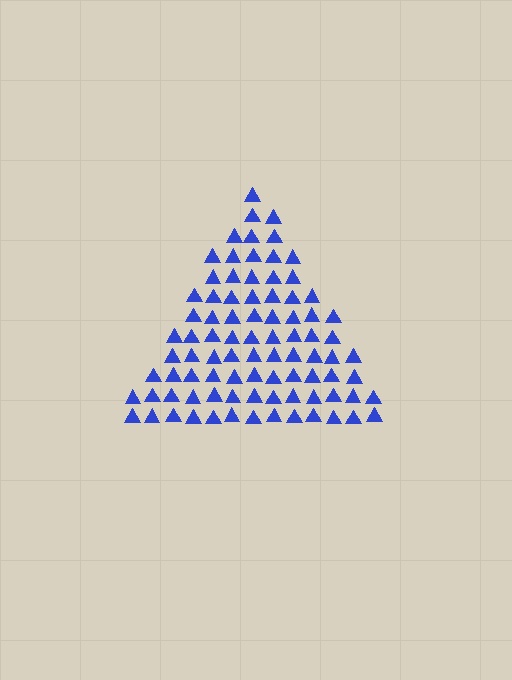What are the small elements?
The small elements are triangles.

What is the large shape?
The large shape is a triangle.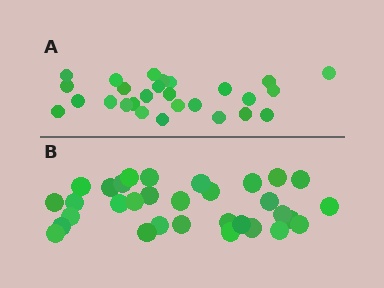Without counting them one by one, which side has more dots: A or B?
Region B (the bottom region) has more dots.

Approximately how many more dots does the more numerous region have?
Region B has about 5 more dots than region A.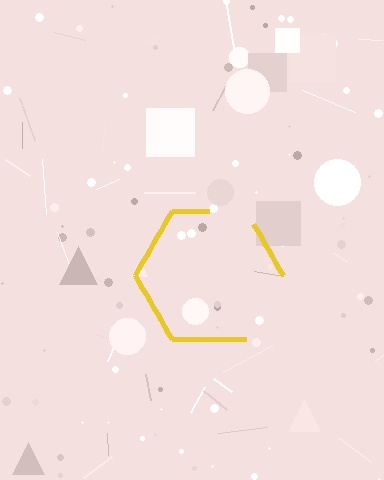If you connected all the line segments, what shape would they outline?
They would outline a hexagon.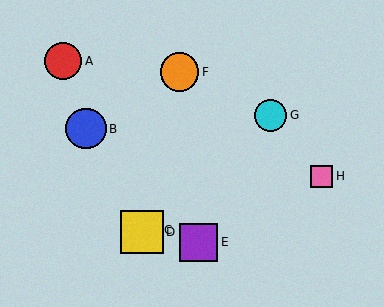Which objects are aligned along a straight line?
Objects C, D, G are aligned along a straight line.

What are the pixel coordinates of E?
Object E is at (199, 242).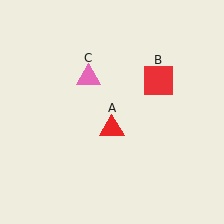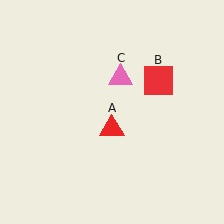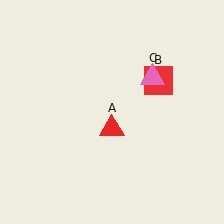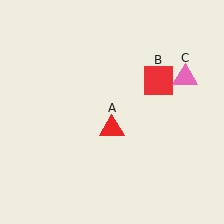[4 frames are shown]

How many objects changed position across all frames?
1 object changed position: pink triangle (object C).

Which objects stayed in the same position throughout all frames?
Red triangle (object A) and red square (object B) remained stationary.